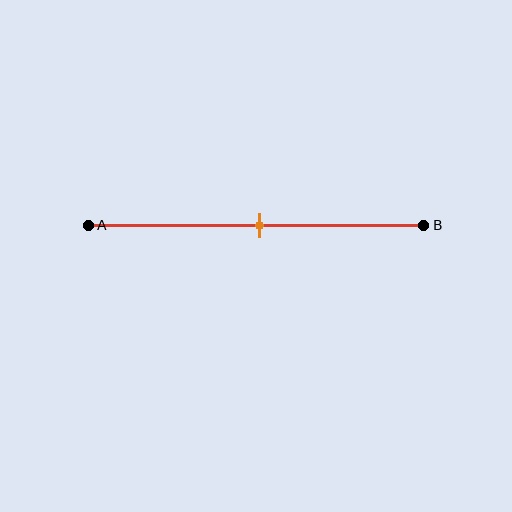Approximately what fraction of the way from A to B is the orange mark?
The orange mark is approximately 50% of the way from A to B.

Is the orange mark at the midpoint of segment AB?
Yes, the mark is approximately at the midpoint.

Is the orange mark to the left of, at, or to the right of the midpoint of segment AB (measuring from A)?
The orange mark is approximately at the midpoint of segment AB.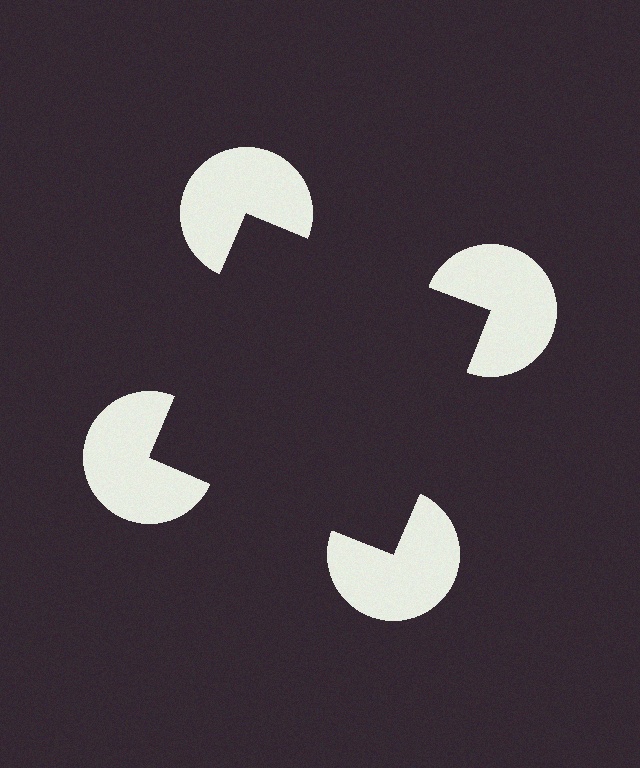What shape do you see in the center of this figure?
An illusory square — its edges are inferred from the aligned wedge cuts in the pac-man discs, not physically drawn.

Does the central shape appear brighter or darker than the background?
It typically appears slightly darker than the background, even though no actual brightness change is drawn.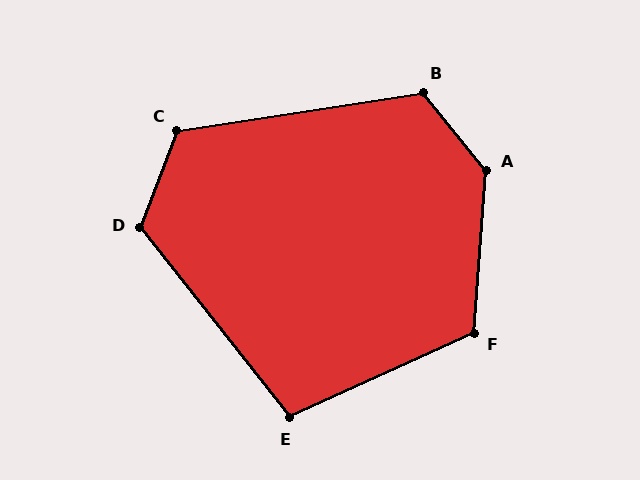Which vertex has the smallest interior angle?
E, at approximately 104 degrees.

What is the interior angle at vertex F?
Approximately 119 degrees (obtuse).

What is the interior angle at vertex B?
Approximately 120 degrees (obtuse).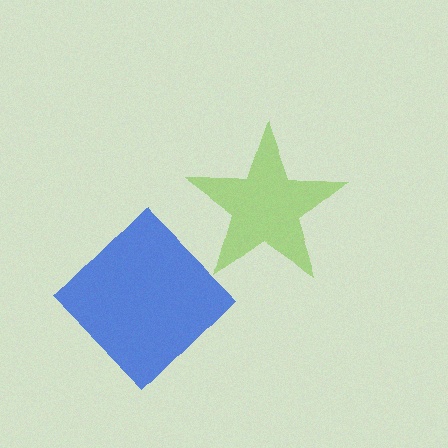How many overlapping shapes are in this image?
There are 2 overlapping shapes in the image.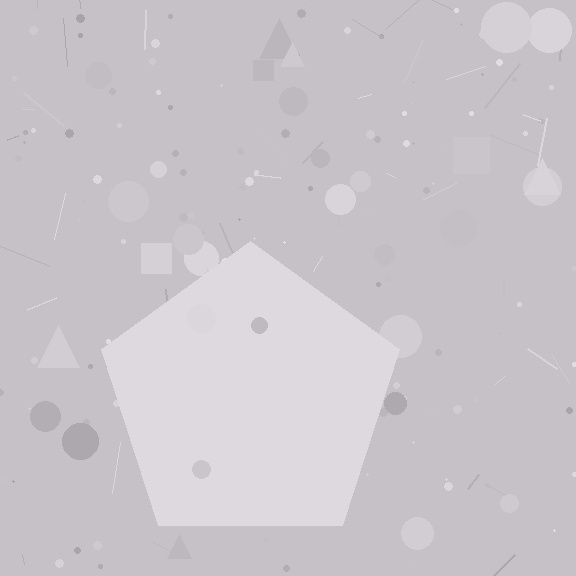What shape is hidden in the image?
A pentagon is hidden in the image.